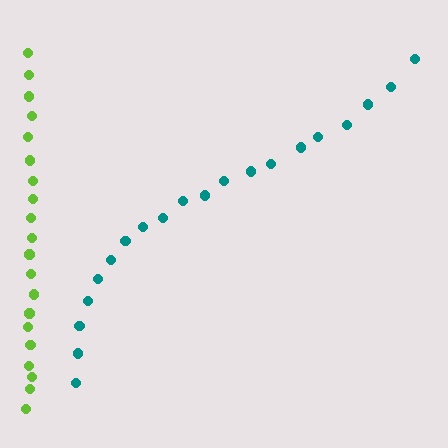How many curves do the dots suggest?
There are 2 distinct paths.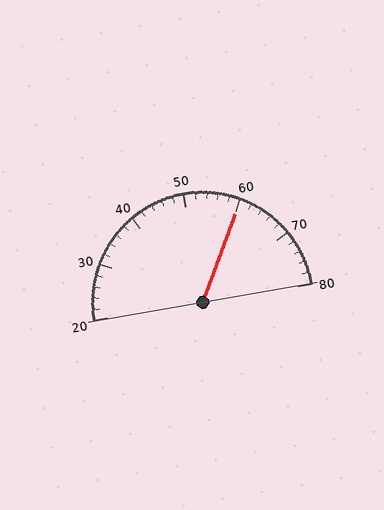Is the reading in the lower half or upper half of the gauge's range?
The reading is in the upper half of the range (20 to 80).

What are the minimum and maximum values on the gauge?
The gauge ranges from 20 to 80.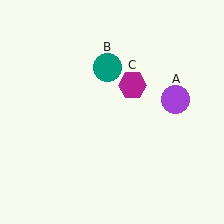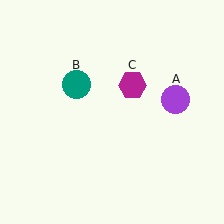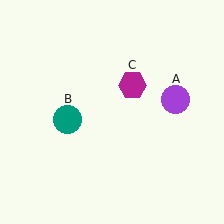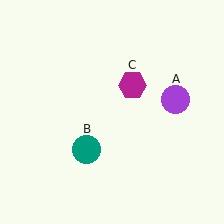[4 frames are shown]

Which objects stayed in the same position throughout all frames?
Purple circle (object A) and magenta hexagon (object C) remained stationary.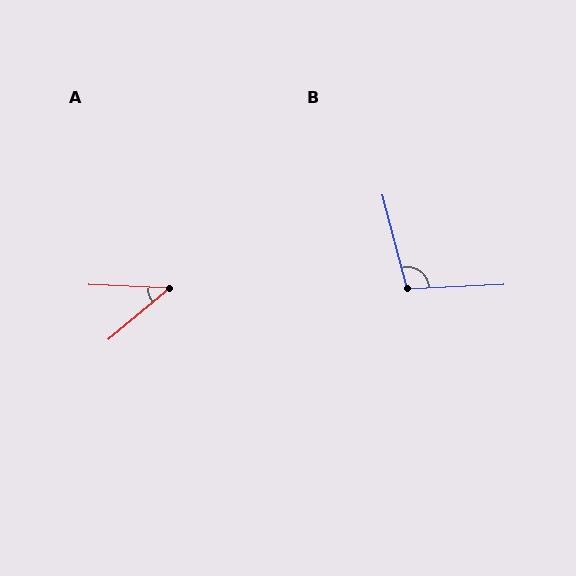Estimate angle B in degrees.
Approximately 102 degrees.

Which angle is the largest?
B, at approximately 102 degrees.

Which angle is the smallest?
A, at approximately 42 degrees.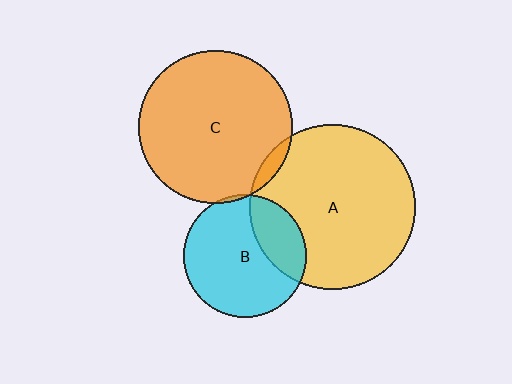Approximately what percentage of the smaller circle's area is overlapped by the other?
Approximately 25%.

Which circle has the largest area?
Circle A (yellow).